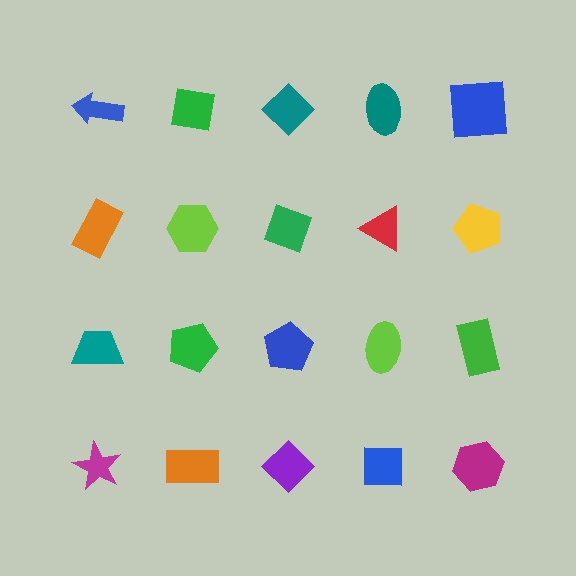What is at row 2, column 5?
A yellow pentagon.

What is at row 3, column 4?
A lime ellipse.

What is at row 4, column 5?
A magenta hexagon.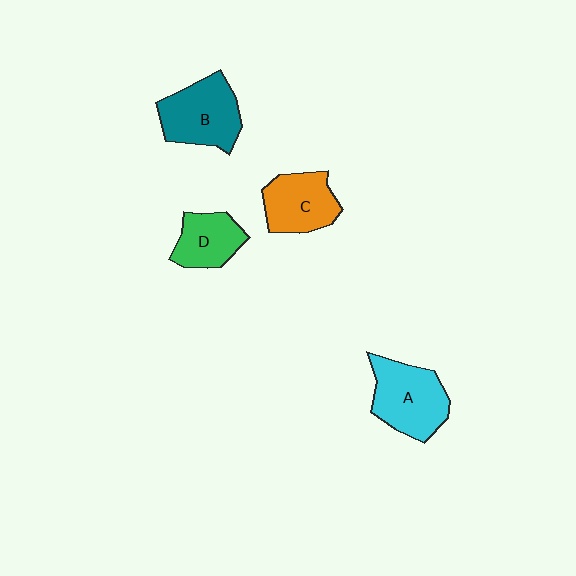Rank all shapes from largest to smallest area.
From largest to smallest: A (cyan), B (teal), C (orange), D (green).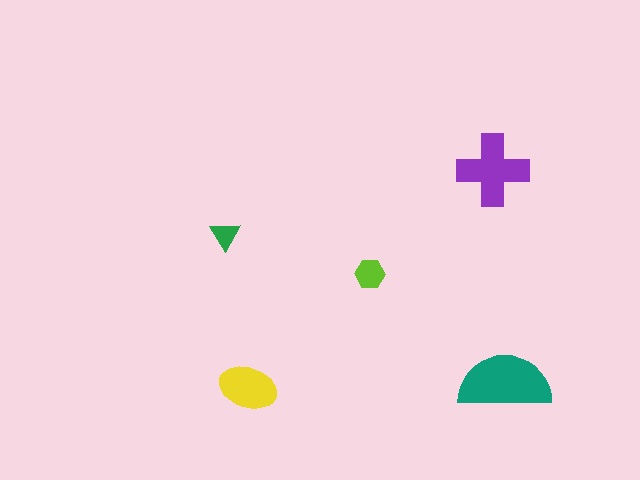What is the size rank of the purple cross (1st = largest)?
2nd.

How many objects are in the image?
There are 5 objects in the image.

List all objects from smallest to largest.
The green triangle, the lime hexagon, the yellow ellipse, the purple cross, the teal semicircle.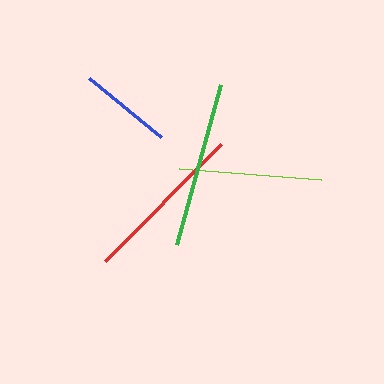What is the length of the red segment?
The red segment is approximately 165 pixels long.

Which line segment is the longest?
The green line is the longest at approximately 166 pixels.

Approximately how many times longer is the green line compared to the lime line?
The green line is approximately 1.2 times the length of the lime line.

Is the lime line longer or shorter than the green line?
The green line is longer than the lime line.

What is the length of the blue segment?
The blue segment is approximately 94 pixels long.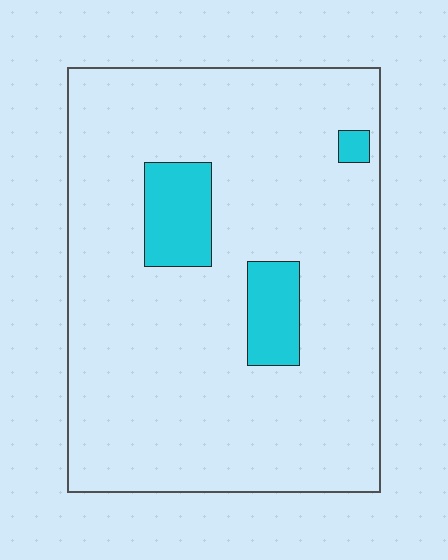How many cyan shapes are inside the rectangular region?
3.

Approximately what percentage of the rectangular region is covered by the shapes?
Approximately 10%.